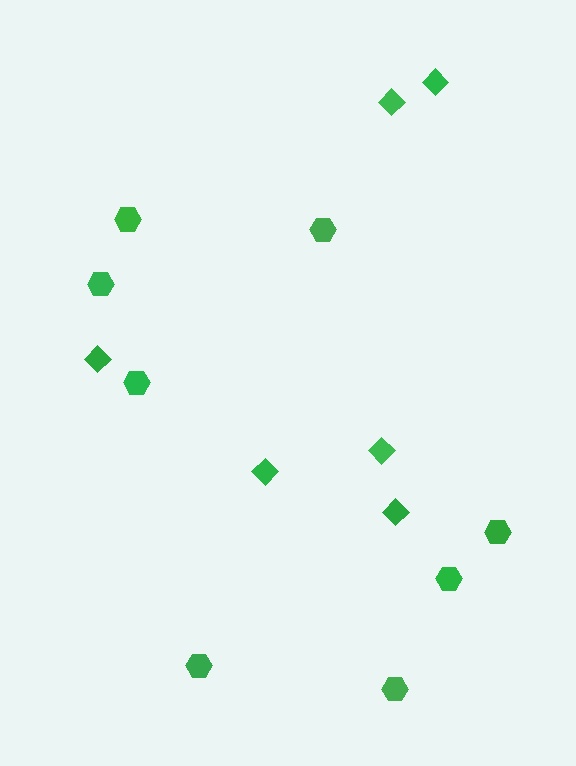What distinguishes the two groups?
There are 2 groups: one group of hexagons (8) and one group of diamonds (6).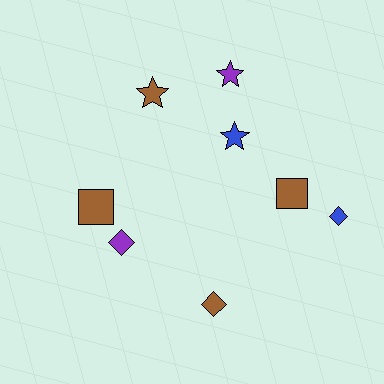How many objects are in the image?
There are 8 objects.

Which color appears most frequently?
Brown, with 4 objects.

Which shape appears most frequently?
Star, with 3 objects.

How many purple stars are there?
There is 1 purple star.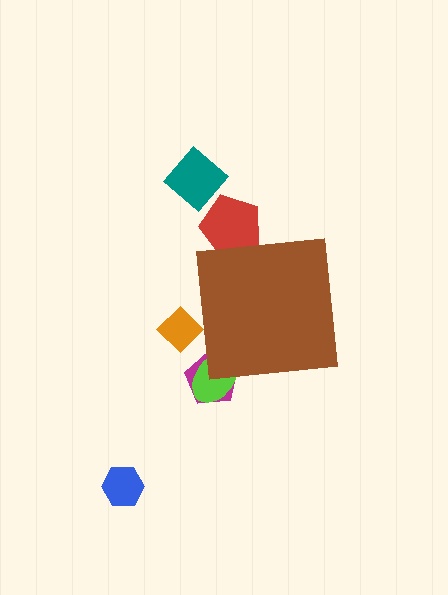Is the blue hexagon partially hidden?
No, the blue hexagon is fully visible.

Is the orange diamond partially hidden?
Yes, the orange diamond is partially hidden behind the brown square.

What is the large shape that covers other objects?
A brown square.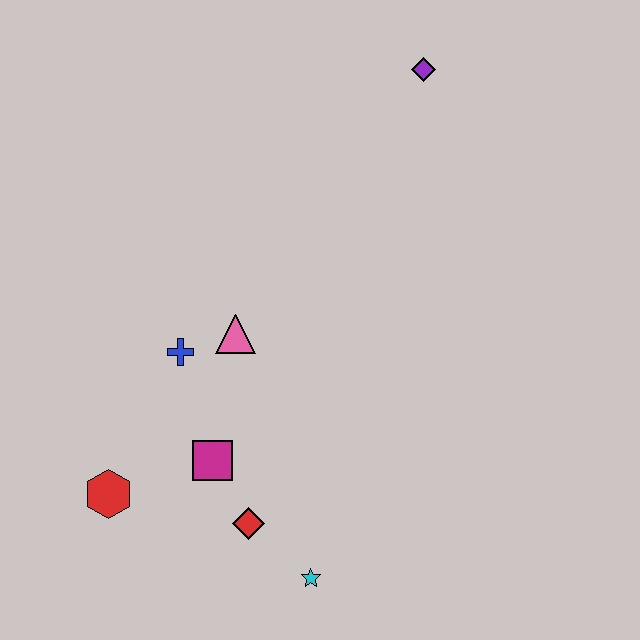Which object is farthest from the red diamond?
The purple diamond is farthest from the red diamond.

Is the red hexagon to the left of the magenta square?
Yes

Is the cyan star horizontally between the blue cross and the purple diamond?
Yes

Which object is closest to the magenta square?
The red diamond is closest to the magenta square.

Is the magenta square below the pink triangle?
Yes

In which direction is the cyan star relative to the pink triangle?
The cyan star is below the pink triangle.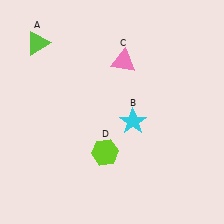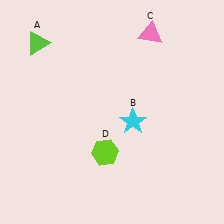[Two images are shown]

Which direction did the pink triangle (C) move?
The pink triangle (C) moved up.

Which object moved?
The pink triangle (C) moved up.